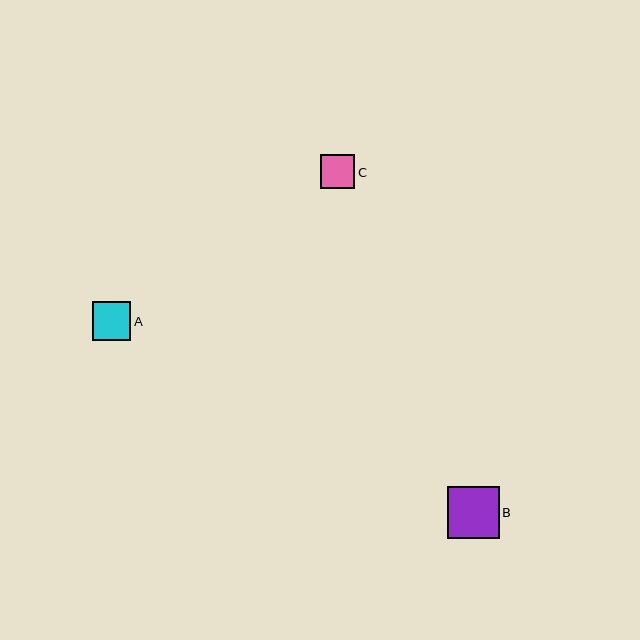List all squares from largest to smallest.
From largest to smallest: B, A, C.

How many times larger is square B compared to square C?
Square B is approximately 1.5 times the size of square C.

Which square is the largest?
Square B is the largest with a size of approximately 52 pixels.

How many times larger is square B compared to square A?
Square B is approximately 1.4 times the size of square A.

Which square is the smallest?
Square C is the smallest with a size of approximately 34 pixels.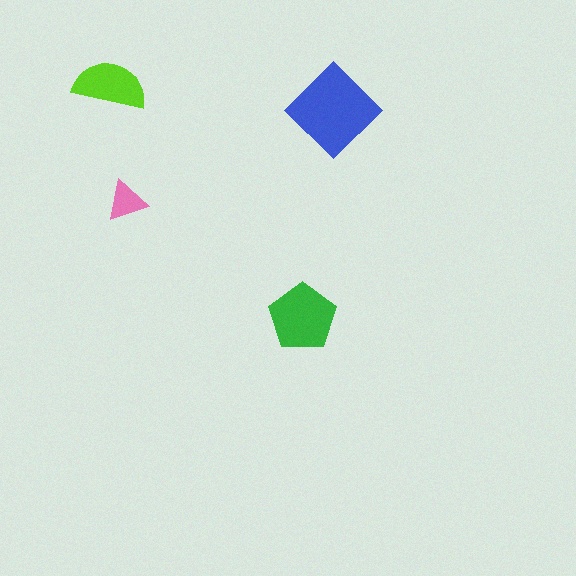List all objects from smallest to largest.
The pink triangle, the lime semicircle, the green pentagon, the blue diamond.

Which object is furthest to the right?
The blue diamond is rightmost.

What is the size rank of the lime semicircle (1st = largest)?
3rd.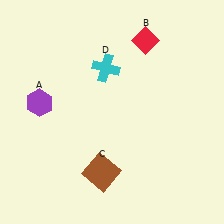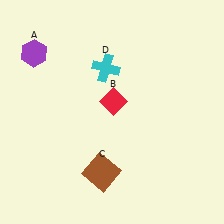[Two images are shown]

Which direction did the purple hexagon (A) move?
The purple hexagon (A) moved up.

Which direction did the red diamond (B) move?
The red diamond (B) moved down.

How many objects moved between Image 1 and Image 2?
2 objects moved between the two images.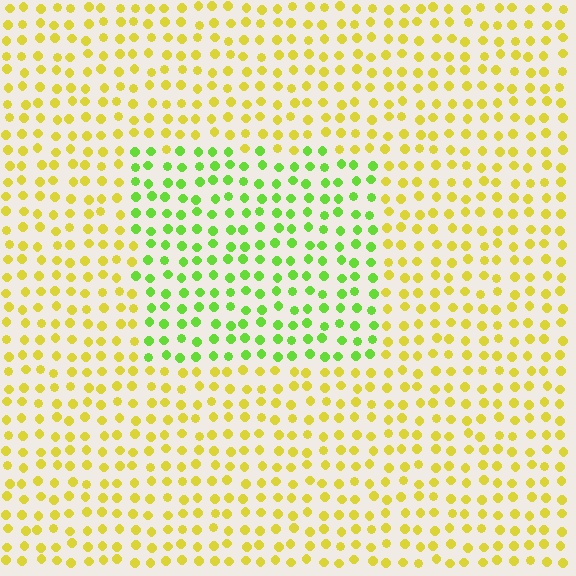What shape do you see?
I see a rectangle.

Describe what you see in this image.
The image is filled with small yellow elements in a uniform arrangement. A rectangle-shaped region is visible where the elements are tinted to a slightly different hue, forming a subtle color boundary.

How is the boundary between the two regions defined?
The boundary is defined purely by a slight shift in hue (about 46 degrees). Spacing, size, and orientation are identical on both sides.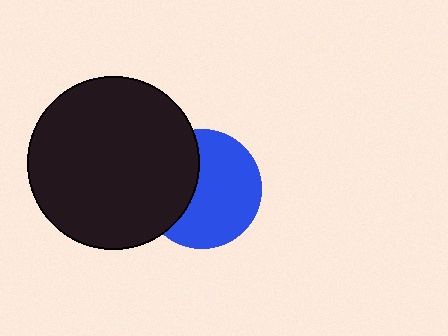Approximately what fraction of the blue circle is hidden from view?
Roughly 37% of the blue circle is hidden behind the black circle.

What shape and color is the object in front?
The object in front is a black circle.